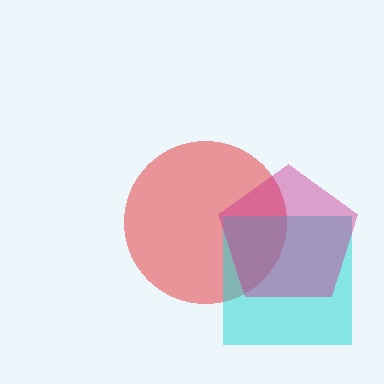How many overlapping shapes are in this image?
There are 3 overlapping shapes in the image.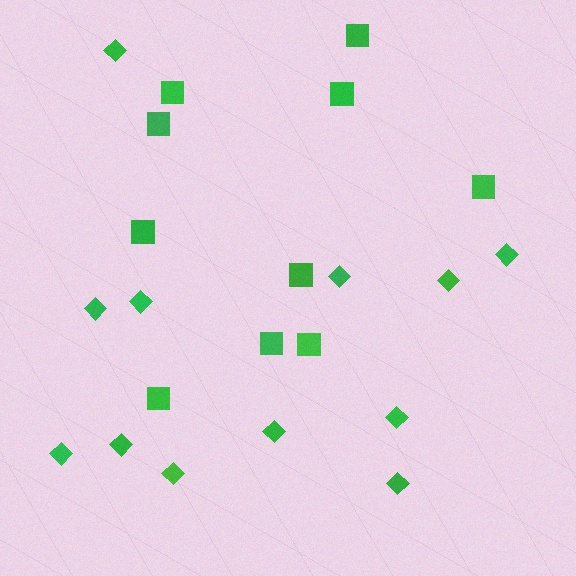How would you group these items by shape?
There are 2 groups: one group of squares (10) and one group of diamonds (12).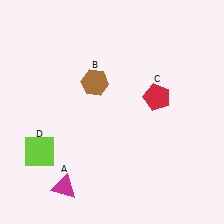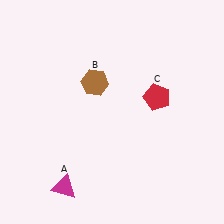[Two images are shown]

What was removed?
The lime square (D) was removed in Image 2.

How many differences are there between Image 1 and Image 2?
There is 1 difference between the two images.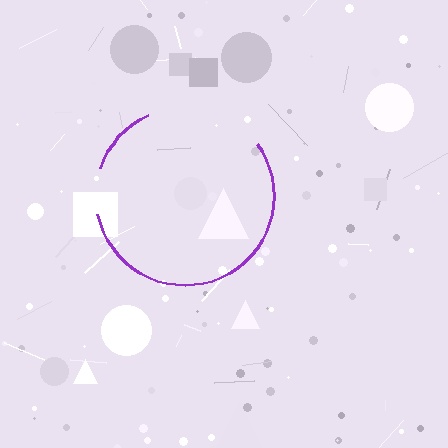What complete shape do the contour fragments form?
The contour fragments form a circle.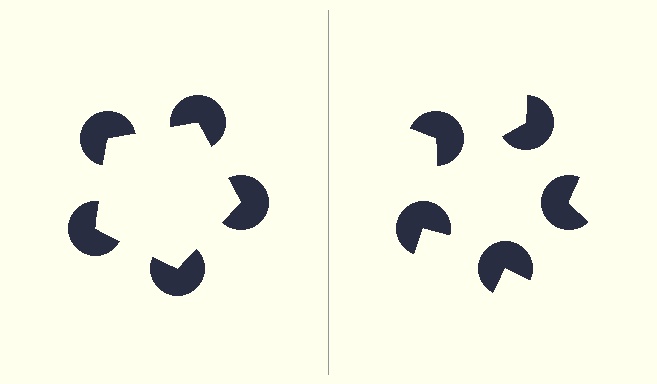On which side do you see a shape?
An illusory pentagon appears on the left side. On the right side the wedge cuts are rotated, so no coherent shape forms.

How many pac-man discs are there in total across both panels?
10 — 5 on each side.